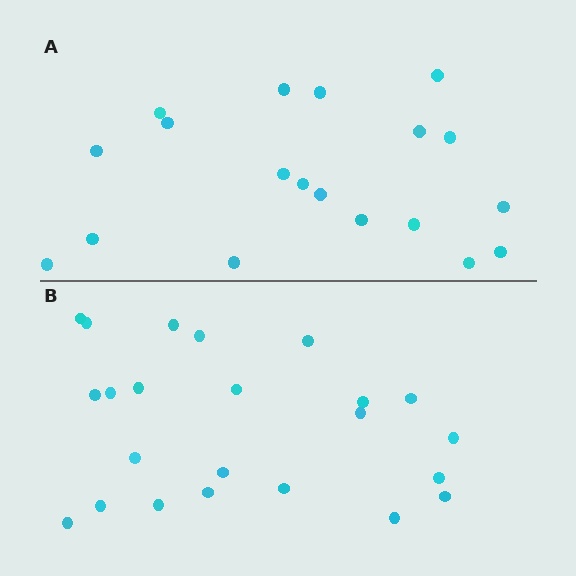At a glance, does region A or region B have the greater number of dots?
Region B (the bottom region) has more dots.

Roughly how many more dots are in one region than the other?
Region B has about 4 more dots than region A.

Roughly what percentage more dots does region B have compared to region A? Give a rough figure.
About 20% more.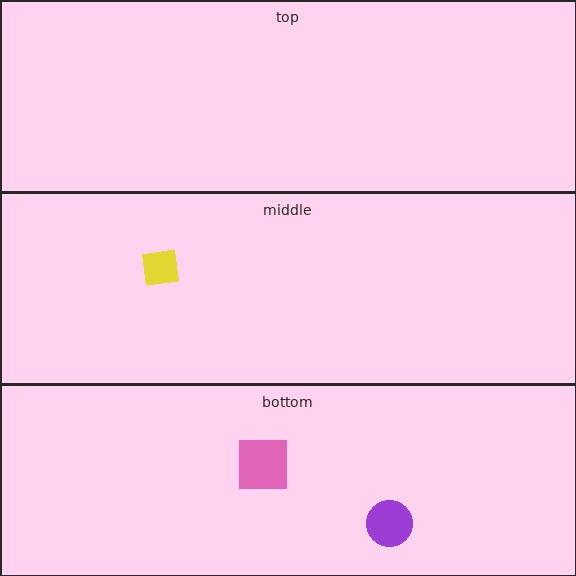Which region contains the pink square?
The bottom region.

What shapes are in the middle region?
The yellow square.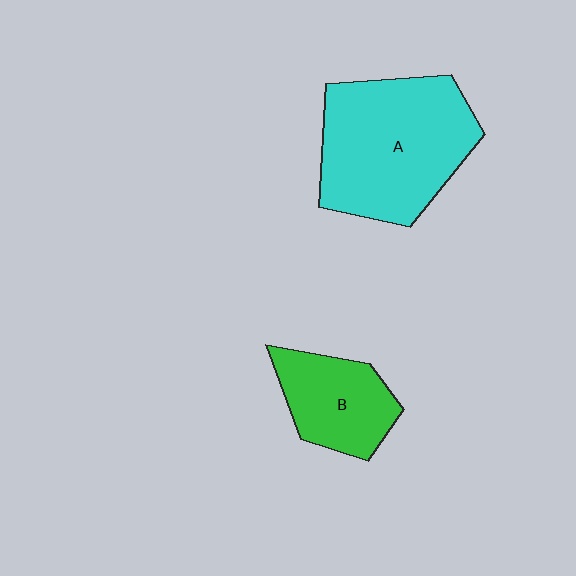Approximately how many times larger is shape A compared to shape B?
Approximately 2.0 times.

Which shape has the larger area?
Shape A (cyan).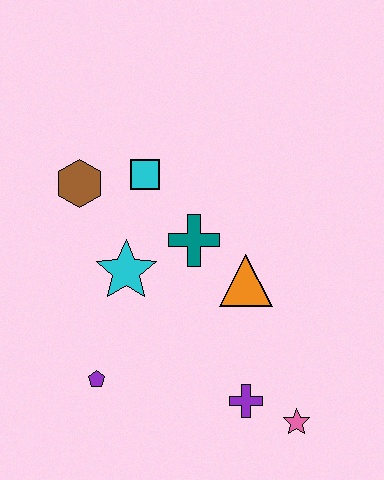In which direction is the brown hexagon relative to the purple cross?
The brown hexagon is above the purple cross.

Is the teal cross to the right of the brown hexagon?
Yes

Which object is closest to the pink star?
The purple cross is closest to the pink star.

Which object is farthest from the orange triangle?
The brown hexagon is farthest from the orange triangle.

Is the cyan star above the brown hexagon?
No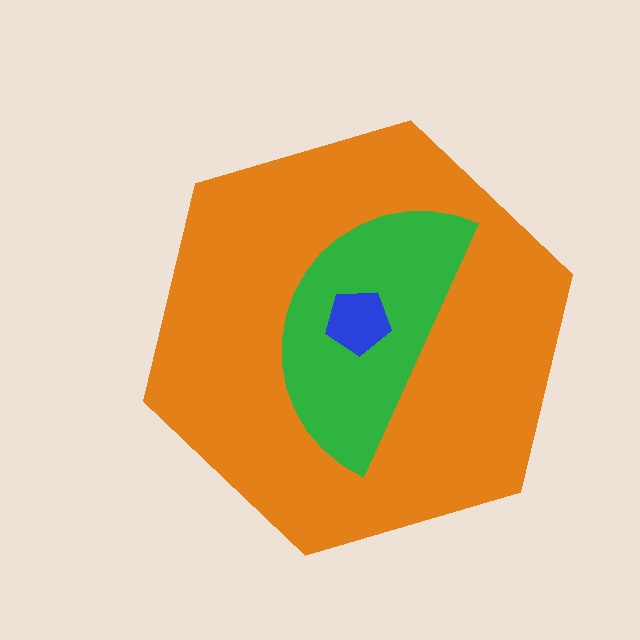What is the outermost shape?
The orange hexagon.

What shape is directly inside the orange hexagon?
The green semicircle.